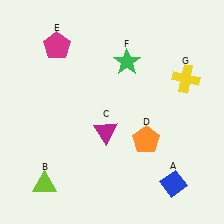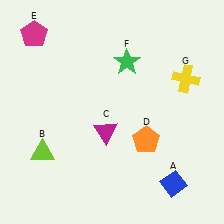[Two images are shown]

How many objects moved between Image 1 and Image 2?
2 objects moved between the two images.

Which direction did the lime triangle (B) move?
The lime triangle (B) moved up.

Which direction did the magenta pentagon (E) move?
The magenta pentagon (E) moved left.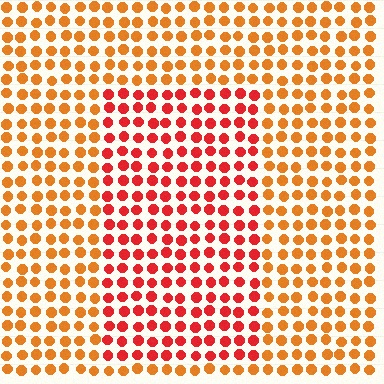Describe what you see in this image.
The image is filled with small orange elements in a uniform arrangement. A rectangle-shaped region is visible where the elements are tinted to a slightly different hue, forming a subtle color boundary.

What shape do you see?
I see a rectangle.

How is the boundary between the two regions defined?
The boundary is defined purely by a slight shift in hue (about 32 degrees). Spacing, size, and orientation are identical on both sides.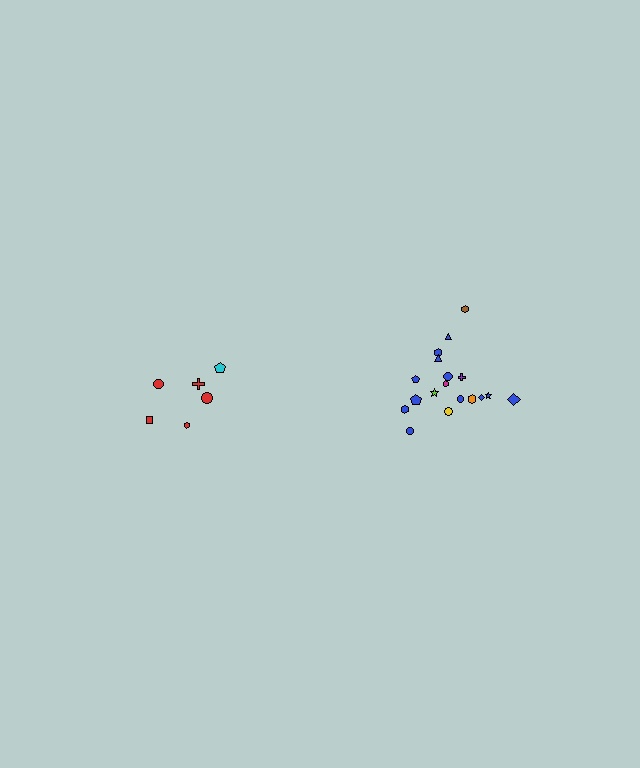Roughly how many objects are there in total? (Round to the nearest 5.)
Roughly 25 objects in total.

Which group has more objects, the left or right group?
The right group.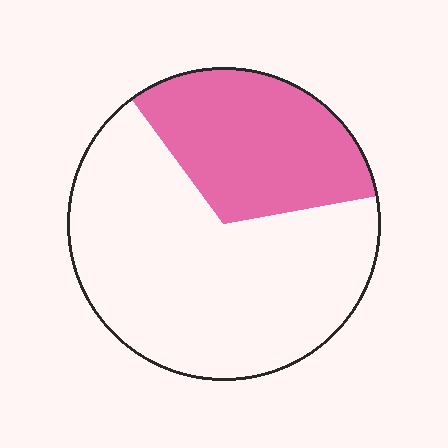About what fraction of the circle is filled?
About one third (1/3).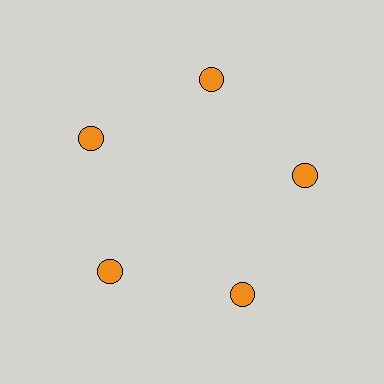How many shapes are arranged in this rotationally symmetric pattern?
There are 5 shapes, arranged in 5 groups of 1.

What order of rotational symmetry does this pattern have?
This pattern has 5-fold rotational symmetry.